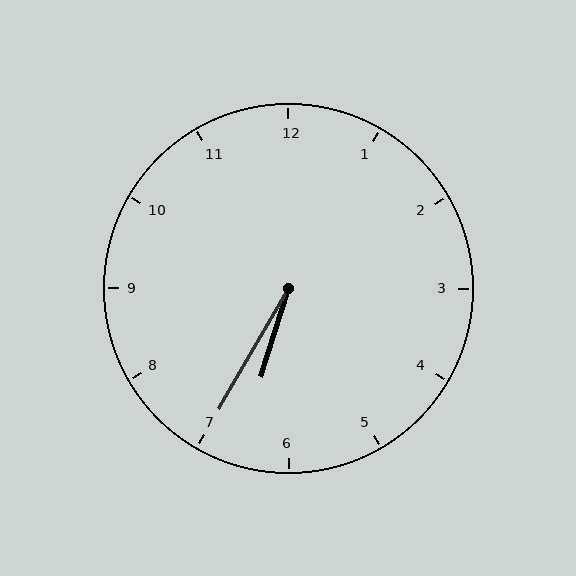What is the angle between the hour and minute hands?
Approximately 12 degrees.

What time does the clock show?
6:35.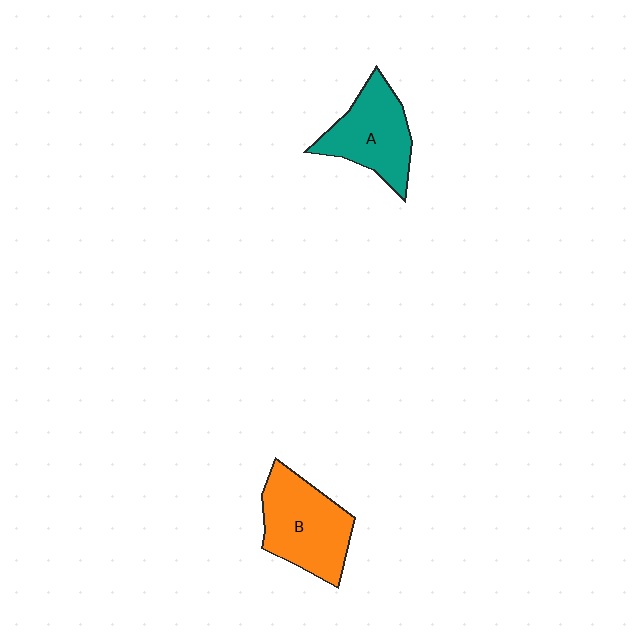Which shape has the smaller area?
Shape A (teal).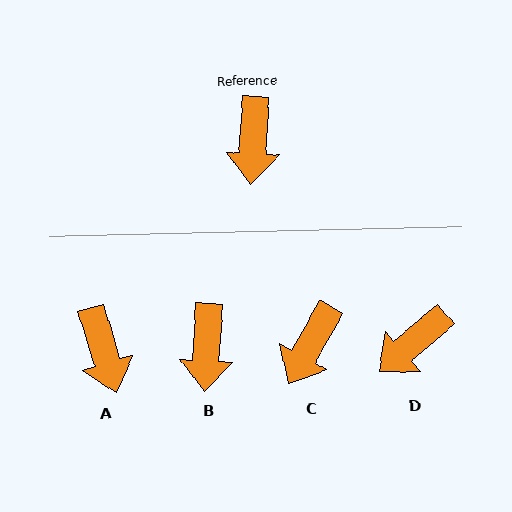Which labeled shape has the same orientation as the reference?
B.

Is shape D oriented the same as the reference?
No, it is off by about 46 degrees.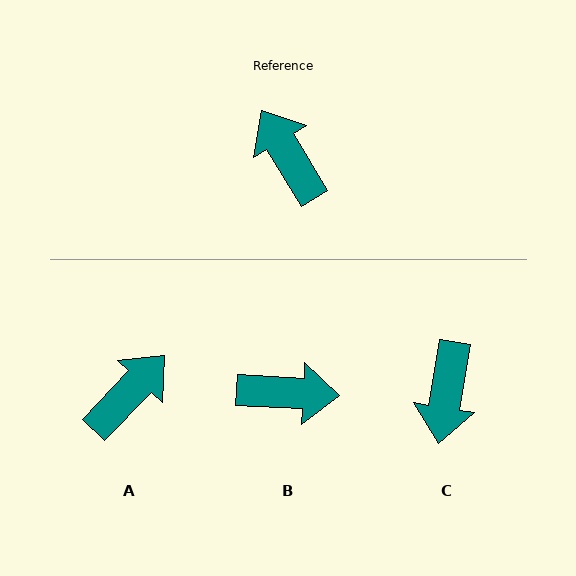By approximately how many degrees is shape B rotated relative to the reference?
Approximately 124 degrees clockwise.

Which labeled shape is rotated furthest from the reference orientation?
C, about 139 degrees away.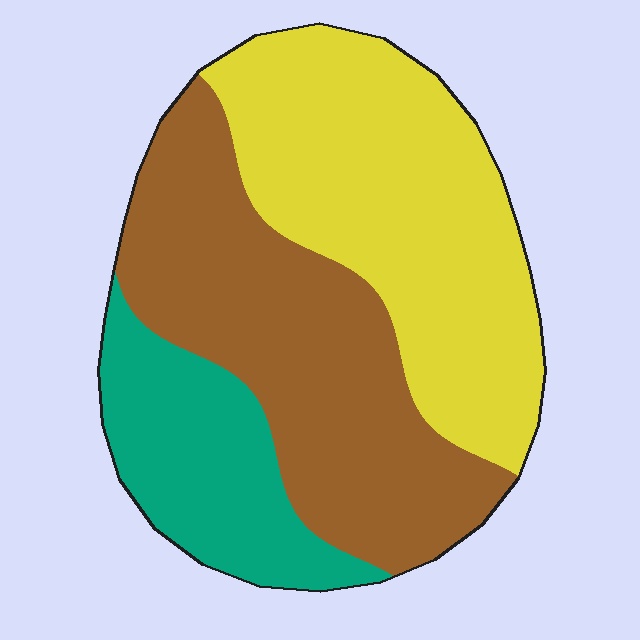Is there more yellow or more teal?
Yellow.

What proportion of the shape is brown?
Brown takes up about two fifths (2/5) of the shape.